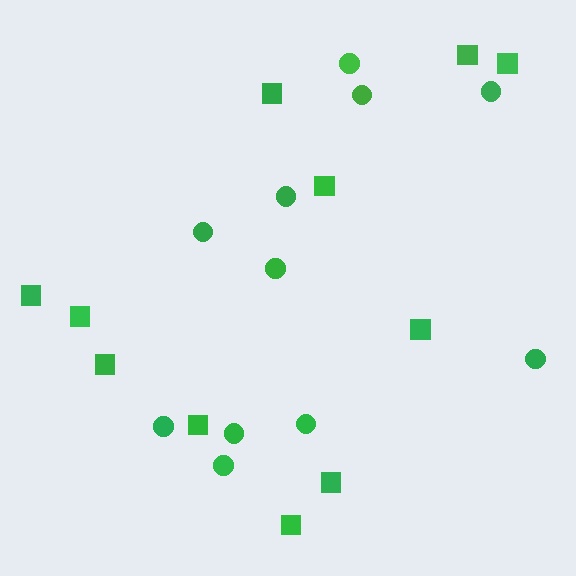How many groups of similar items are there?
There are 2 groups: one group of squares (11) and one group of circles (11).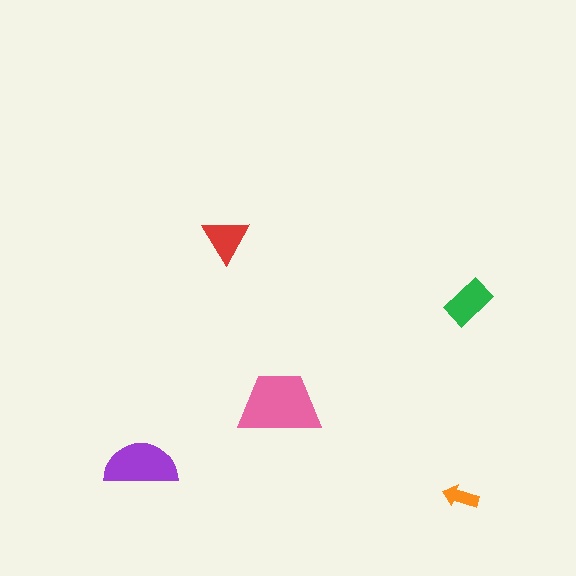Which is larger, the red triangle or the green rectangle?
The green rectangle.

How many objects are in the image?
There are 5 objects in the image.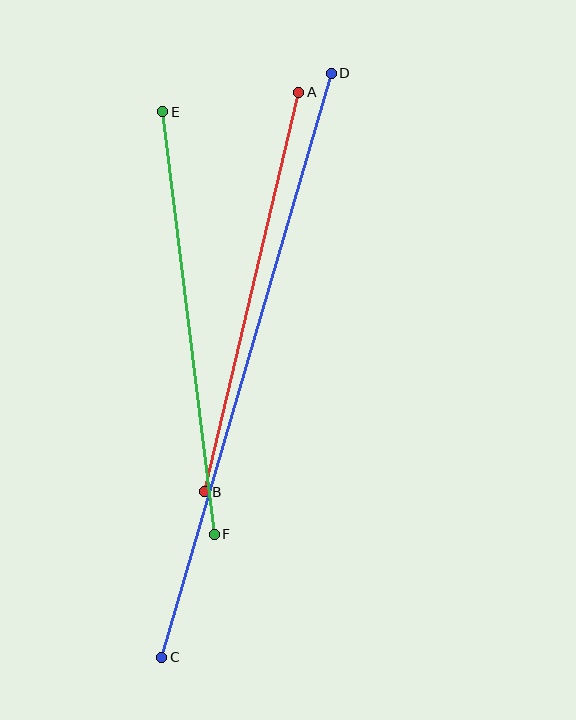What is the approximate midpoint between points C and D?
The midpoint is at approximately (247, 365) pixels.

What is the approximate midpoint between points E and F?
The midpoint is at approximately (189, 323) pixels.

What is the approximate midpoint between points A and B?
The midpoint is at approximately (252, 292) pixels.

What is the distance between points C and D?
The distance is approximately 608 pixels.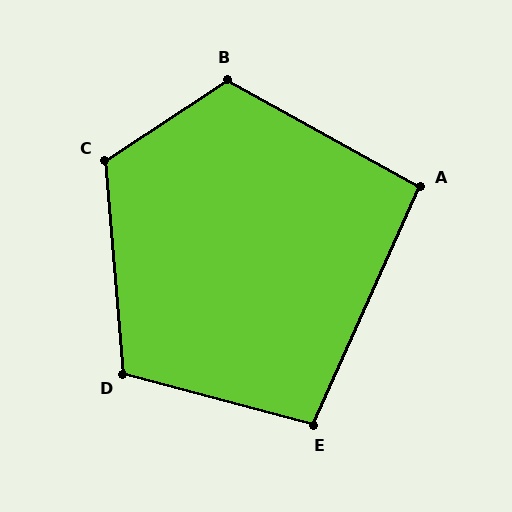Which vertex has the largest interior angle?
C, at approximately 119 degrees.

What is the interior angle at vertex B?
Approximately 118 degrees (obtuse).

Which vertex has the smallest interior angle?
A, at approximately 95 degrees.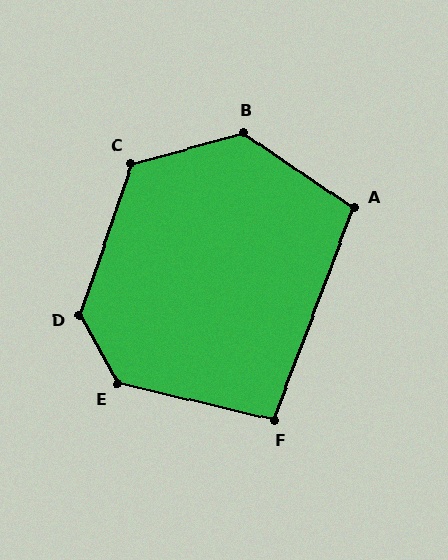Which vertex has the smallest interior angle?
F, at approximately 98 degrees.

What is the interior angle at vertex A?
Approximately 103 degrees (obtuse).